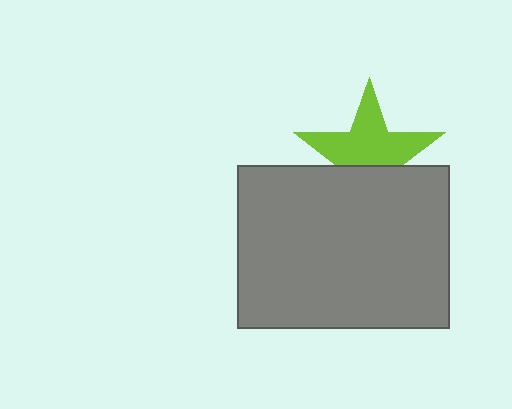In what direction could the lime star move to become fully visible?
The lime star could move up. That would shift it out from behind the gray rectangle entirely.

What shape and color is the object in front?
The object in front is a gray rectangle.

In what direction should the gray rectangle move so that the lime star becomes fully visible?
The gray rectangle should move down. That is the shortest direction to clear the overlap and leave the lime star fully visible.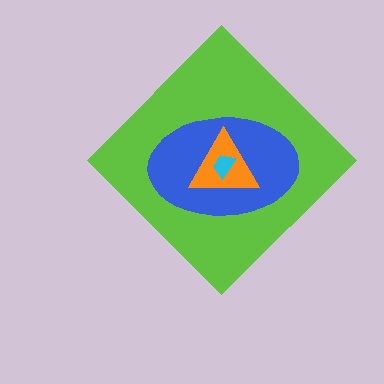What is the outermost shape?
The lime diamond.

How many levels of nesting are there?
4.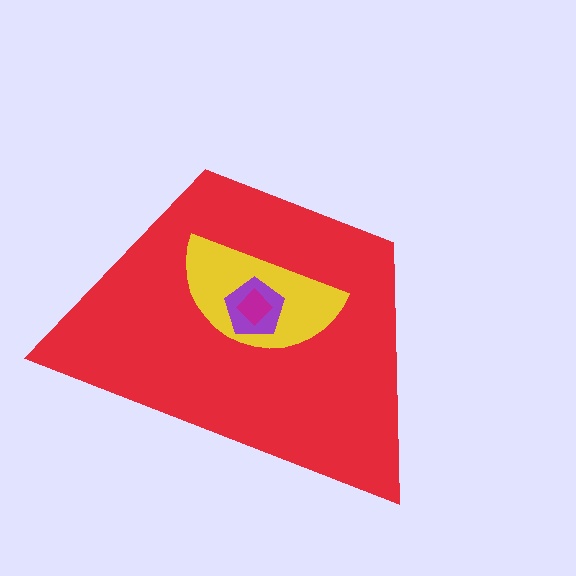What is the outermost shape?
The red trapezoid.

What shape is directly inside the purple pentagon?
The magenta diamond.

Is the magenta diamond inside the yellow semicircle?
Yes.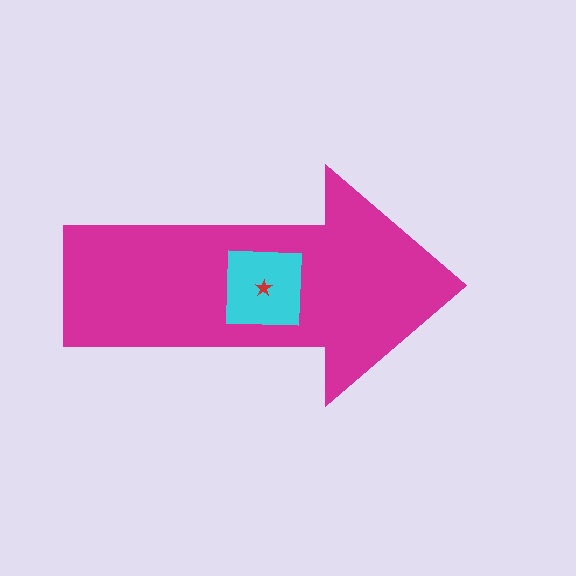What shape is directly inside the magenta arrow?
The cyan square.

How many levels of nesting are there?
3.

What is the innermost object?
The red star.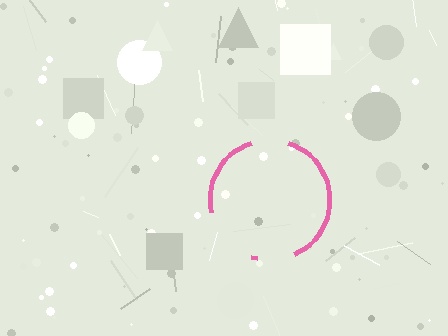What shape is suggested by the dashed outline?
The dashed outline suggests a circle.